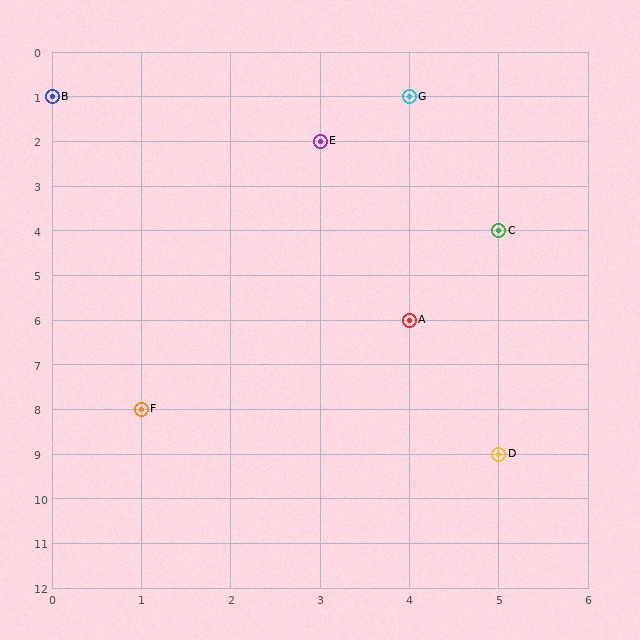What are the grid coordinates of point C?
Point C is at grid coordinates (5, 4).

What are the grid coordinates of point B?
Point B is at grid coordinates (0, 1).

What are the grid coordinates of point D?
Point D is at grid coordinates (5, 9).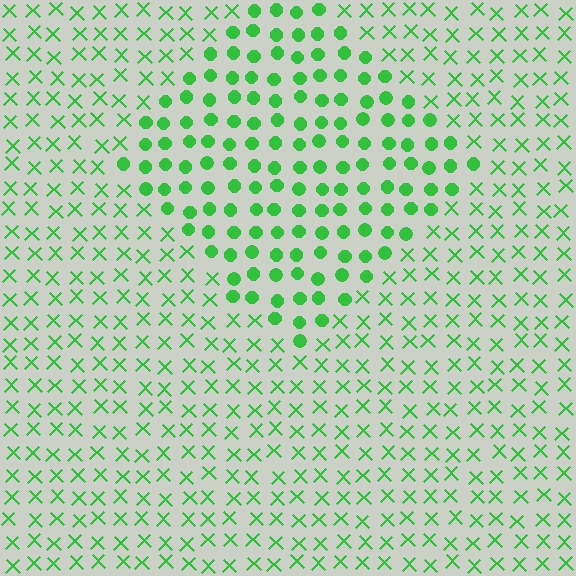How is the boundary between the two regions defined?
The boundary is defined by a change in element shape: circles inside vs. X marks outside. All elements share the same color and spacing.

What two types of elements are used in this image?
The image uses circles inside the diamond region and X marks outside it.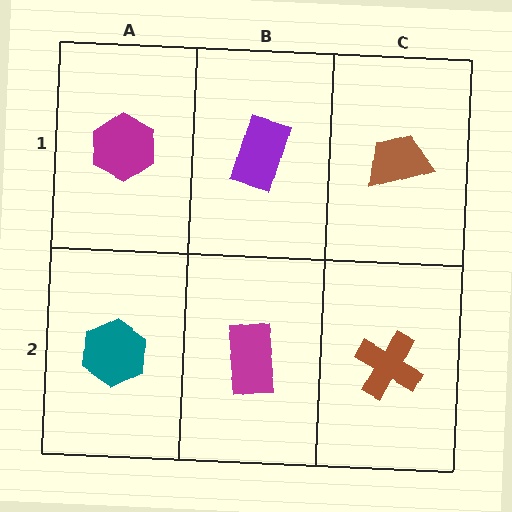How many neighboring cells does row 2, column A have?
2.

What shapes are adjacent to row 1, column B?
A magenta rectangle (row 2, column B), a magenta hexagon (row 1, column A), a brown trapezoid (row 1, column C).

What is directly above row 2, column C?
A brown trapezoid.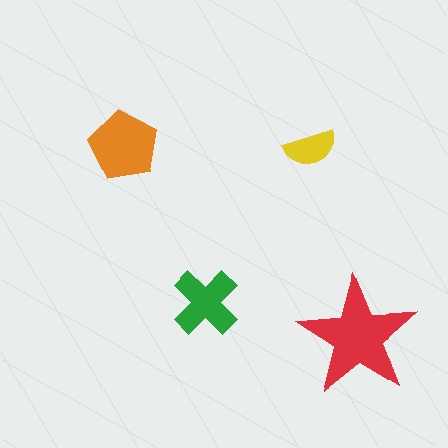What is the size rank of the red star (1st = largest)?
1st.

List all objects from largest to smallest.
The red star, the orange pentagon, the green cross, the yellow semicircle.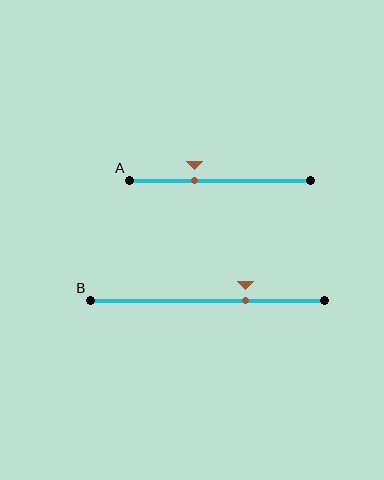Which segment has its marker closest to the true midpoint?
Segment A has its marker closest to the true midpoint.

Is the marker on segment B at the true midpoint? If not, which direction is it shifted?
No, the marker on segment B is shifted to the right by about 16% of the segment length.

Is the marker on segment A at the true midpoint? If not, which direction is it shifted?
No, the marker on segment A is shifted to the left by about 14% of the segment length.